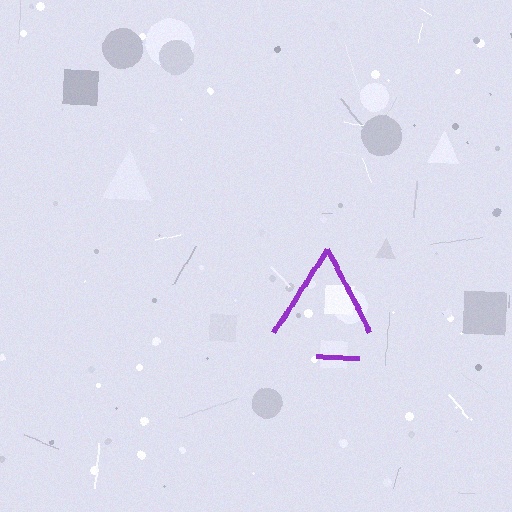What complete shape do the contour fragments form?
The contour fragments form a triangle.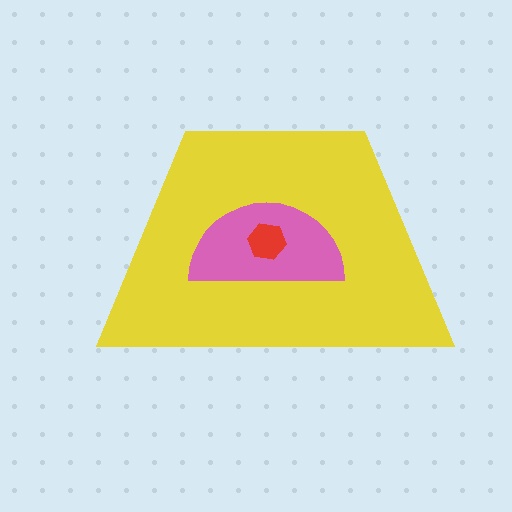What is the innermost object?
The red hexagon.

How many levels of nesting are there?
3.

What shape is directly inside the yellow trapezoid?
The pink semicircle.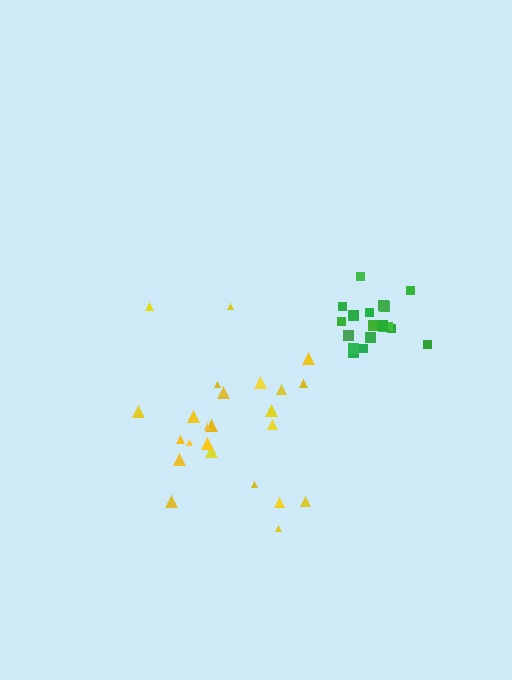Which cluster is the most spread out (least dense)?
Yellow.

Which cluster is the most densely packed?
Green.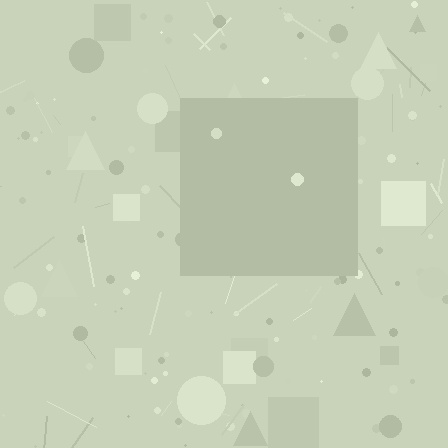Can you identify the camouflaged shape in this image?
The camouflaged shape is a square.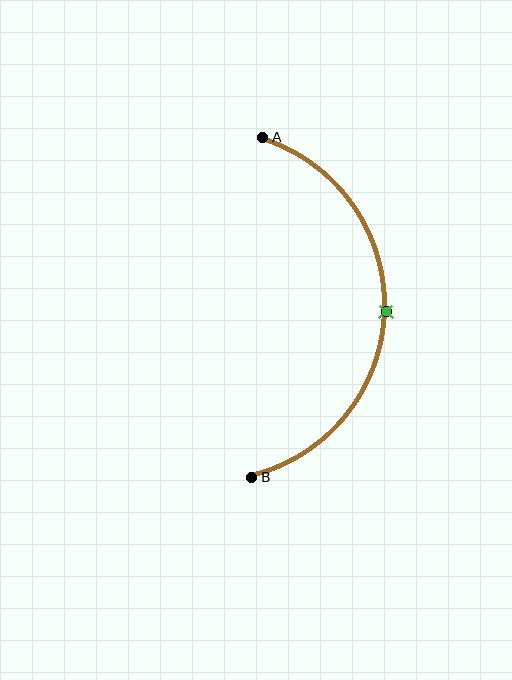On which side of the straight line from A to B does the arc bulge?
The arc bulges to the right of the straight line connecting A and B.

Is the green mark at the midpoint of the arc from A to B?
Yes. The green mark lies on the arc at equal arc-length from both A and B — it is the arc midpoint.